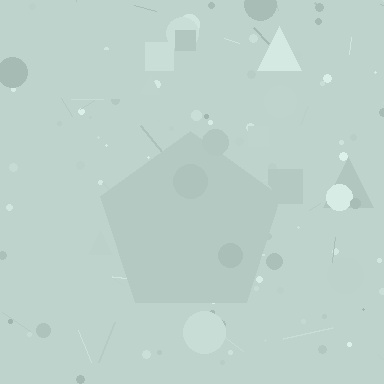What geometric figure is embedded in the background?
A pentagon is embedded in the background.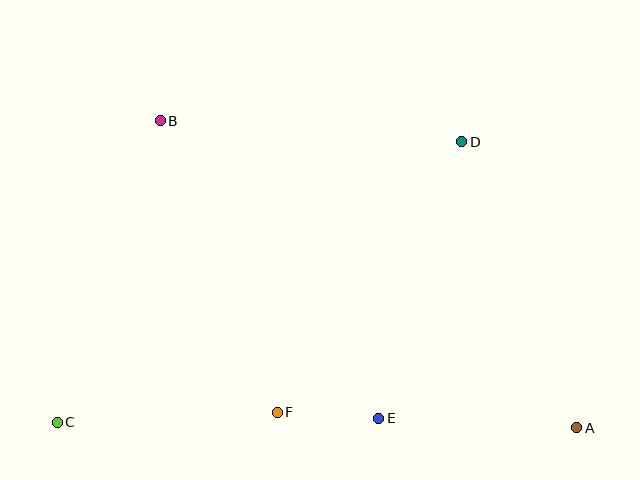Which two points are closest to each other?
Points E and F are closest to each other.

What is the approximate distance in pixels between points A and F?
The distance between A and F is approximately 300 pixels.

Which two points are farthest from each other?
Points A and C are farthest from each other.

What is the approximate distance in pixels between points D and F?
The distance between D and F is approximately 327 pixels.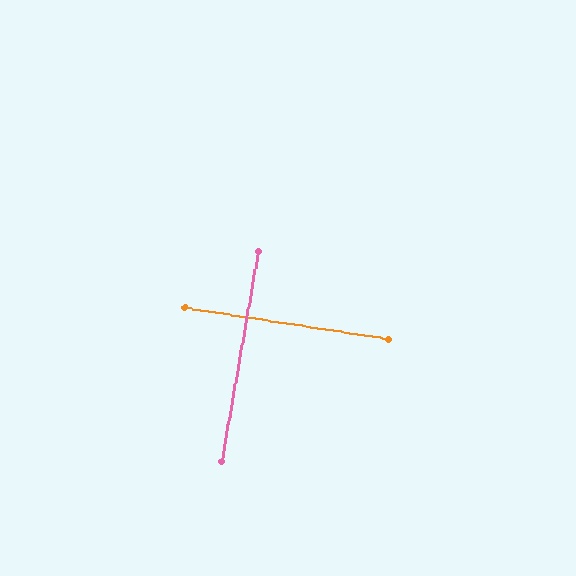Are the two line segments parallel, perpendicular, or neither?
Perpendicular — they meet at approximately 89°.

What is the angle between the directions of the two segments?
Approximately 89 degrees.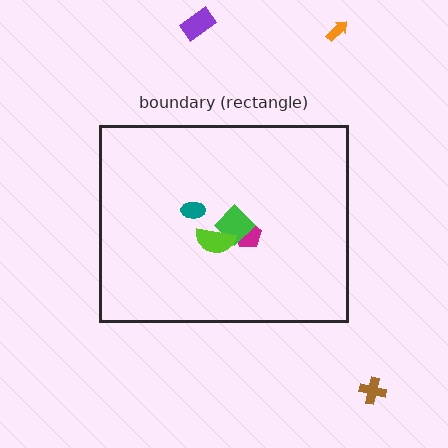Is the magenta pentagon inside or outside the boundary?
Inside.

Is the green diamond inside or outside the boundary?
Inside.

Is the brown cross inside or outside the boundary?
Outside.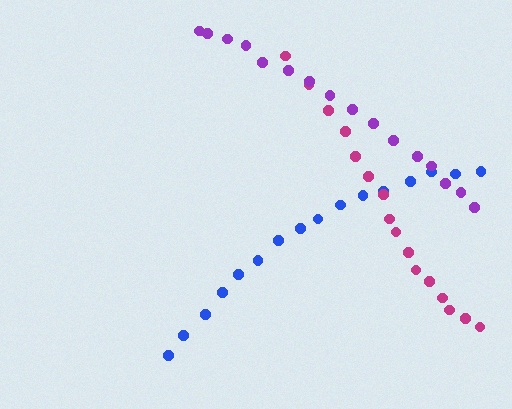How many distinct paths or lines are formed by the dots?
There are 3 distinct paths.